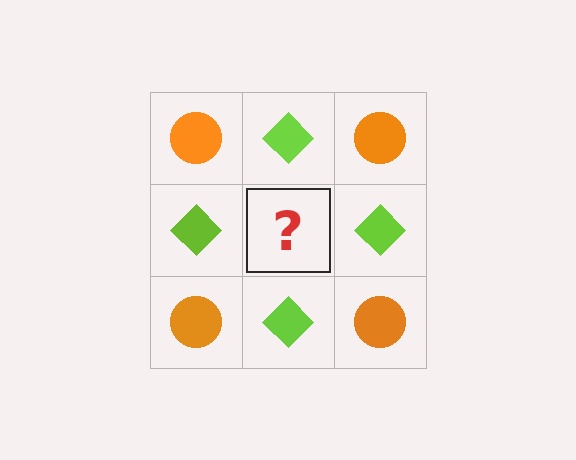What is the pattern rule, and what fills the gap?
The rule is that it alternates orange circle and lime diamond in a checkerboard pattern. The gap should be filled with an orange circle.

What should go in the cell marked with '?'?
The missing cell should contain an orange circle.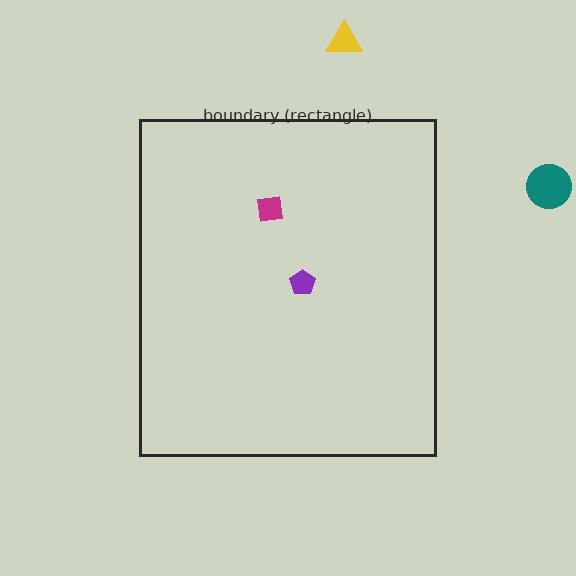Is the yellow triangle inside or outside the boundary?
Outside.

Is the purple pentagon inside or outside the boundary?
Inside.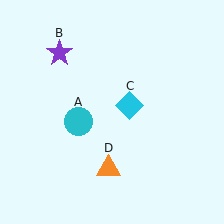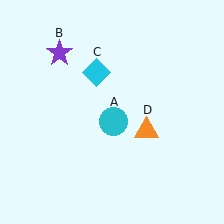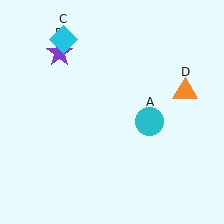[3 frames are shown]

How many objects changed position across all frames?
3 objects changed position: cyan circle (object A), cyan diamond (object C), orange triangle (object D).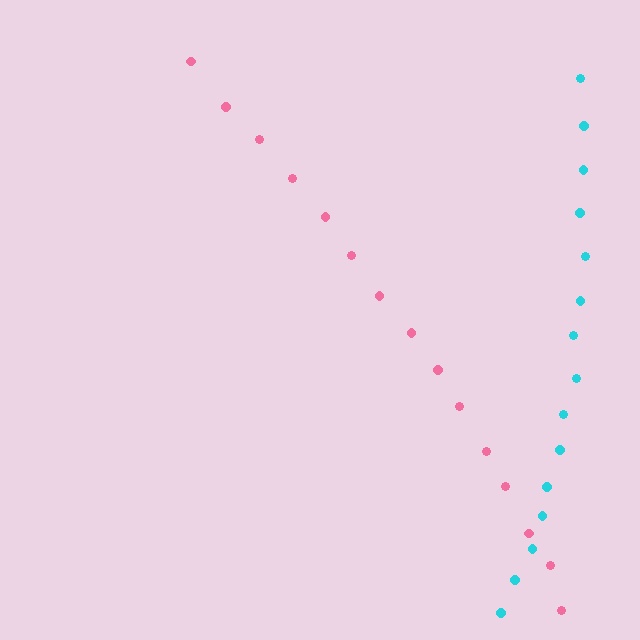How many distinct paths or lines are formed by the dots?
There are 2 distinct paths.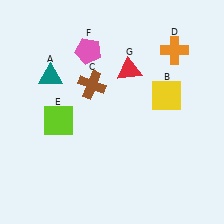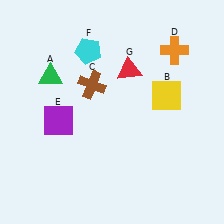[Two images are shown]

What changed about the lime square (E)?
In Image 1, E is lime. In Image 2, it changed to purple.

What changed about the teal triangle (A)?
In Image 1, A is teal. In Image 2, it changed to green.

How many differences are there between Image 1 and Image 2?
There are 3 differences between the two images.